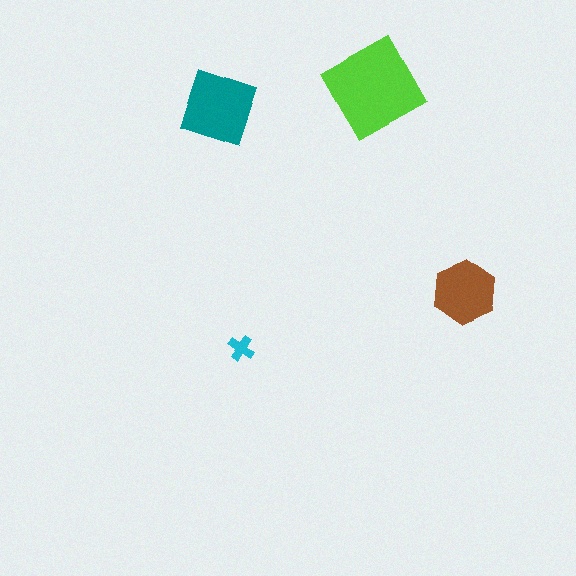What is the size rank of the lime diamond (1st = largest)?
1st.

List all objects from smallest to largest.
The cyan cross, the brown hexagon, the teal square, the lime diamond.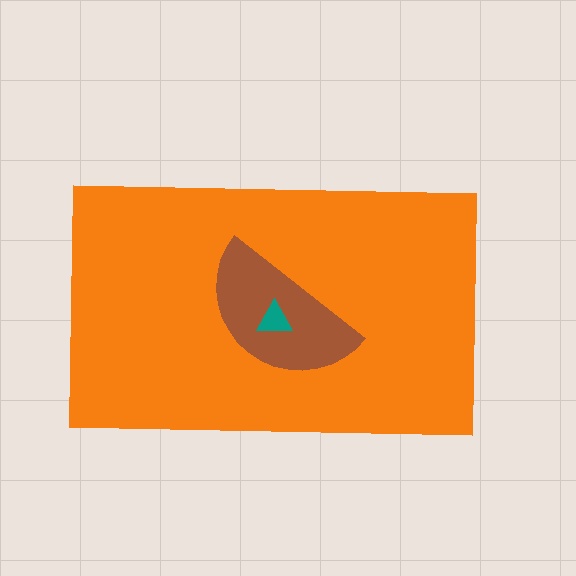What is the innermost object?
The teal triangle.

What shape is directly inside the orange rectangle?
The brown semicircle.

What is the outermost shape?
The orange rectangle.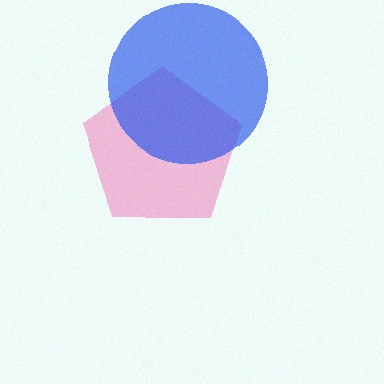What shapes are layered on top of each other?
The layered shapes are: a pink pentagon, a blue circle.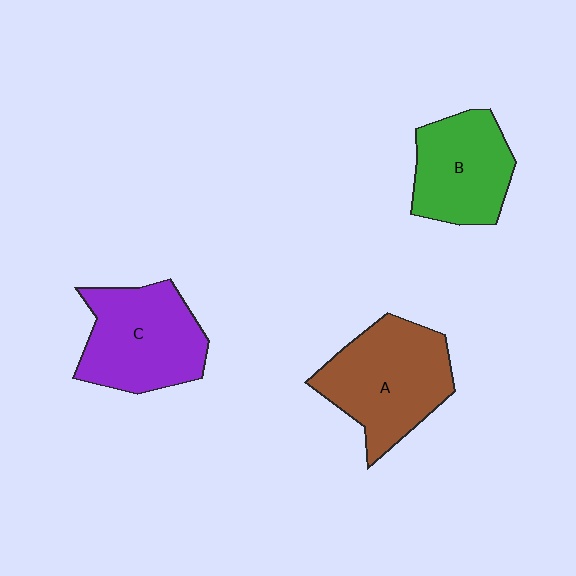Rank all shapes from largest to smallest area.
From largest to smallest: A (brown), C (purple), B (green).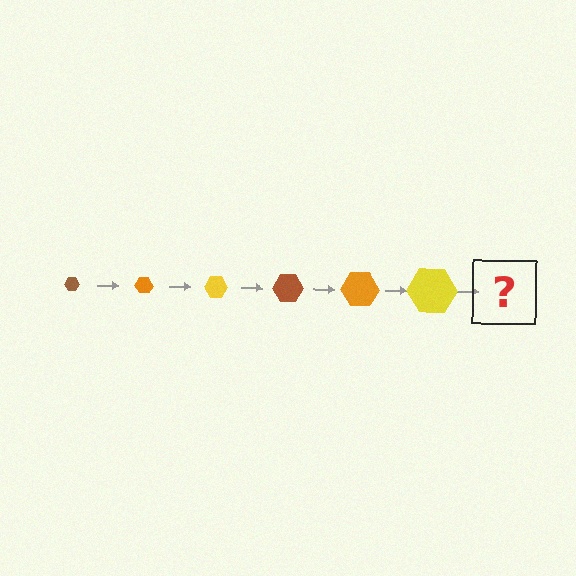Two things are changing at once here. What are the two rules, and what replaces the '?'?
The two rules are that the hexagon grows larger each step and the color cycles through brown, orange, and yellow. The '?' should be a brown hexagon, larger than the previous one.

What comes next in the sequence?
The next element should be a brown hexagon, larger than the previous one.